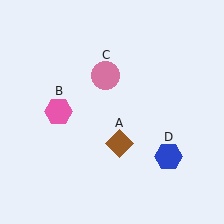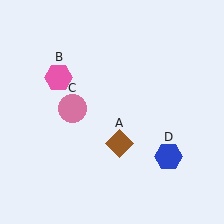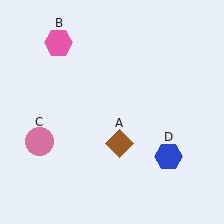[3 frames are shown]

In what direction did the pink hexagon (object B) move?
The pink hexagon (object B) moved up.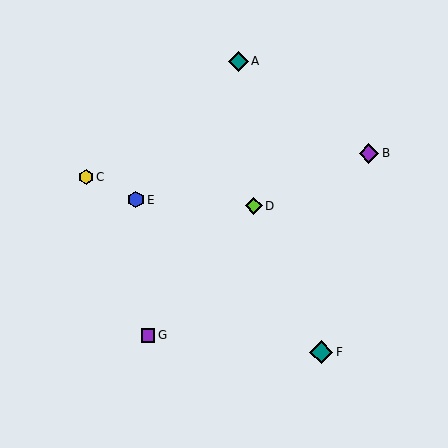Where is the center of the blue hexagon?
The center of the blue hexagon is at (136, 200).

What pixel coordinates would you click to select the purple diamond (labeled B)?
Click at (369, 153) to select the purple diamond B.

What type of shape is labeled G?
Shape G is a purple square.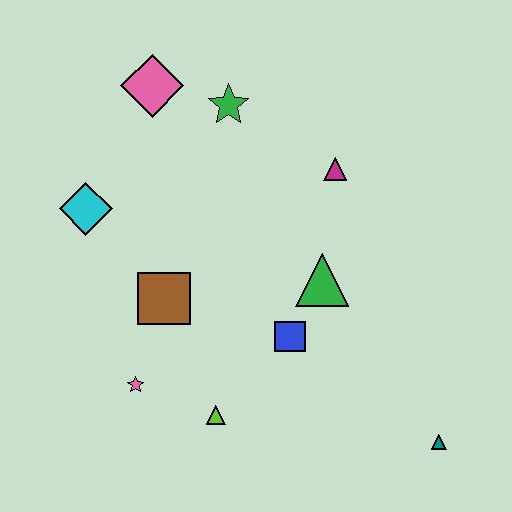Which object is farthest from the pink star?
The teal triangle is farthest from the pink star.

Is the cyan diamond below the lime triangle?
No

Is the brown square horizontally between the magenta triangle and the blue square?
No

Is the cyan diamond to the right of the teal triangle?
No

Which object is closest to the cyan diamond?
The brown square is closest to the cyan diamond.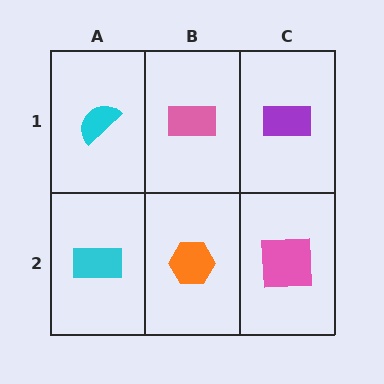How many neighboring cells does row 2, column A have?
2.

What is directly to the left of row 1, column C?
A pink rectangle.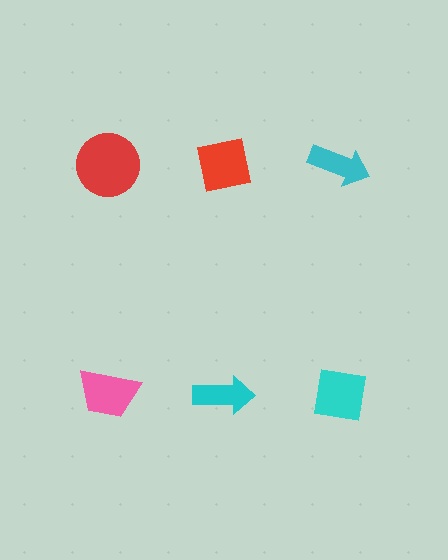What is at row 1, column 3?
A cyan arrow.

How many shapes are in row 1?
3 shapes.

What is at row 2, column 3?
A cyan square.